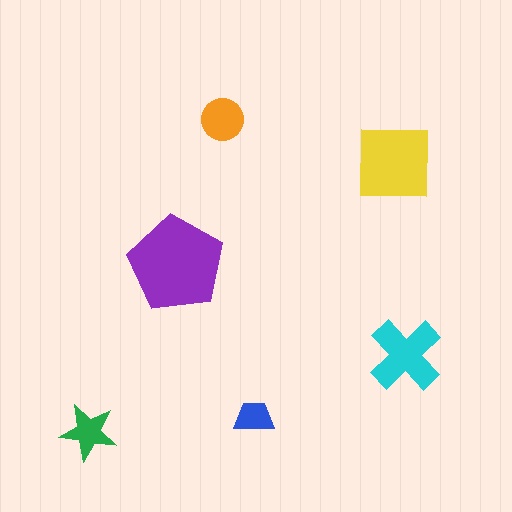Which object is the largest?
The purple pentagon.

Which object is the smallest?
The blue trapezoid.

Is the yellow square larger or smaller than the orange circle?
Larger.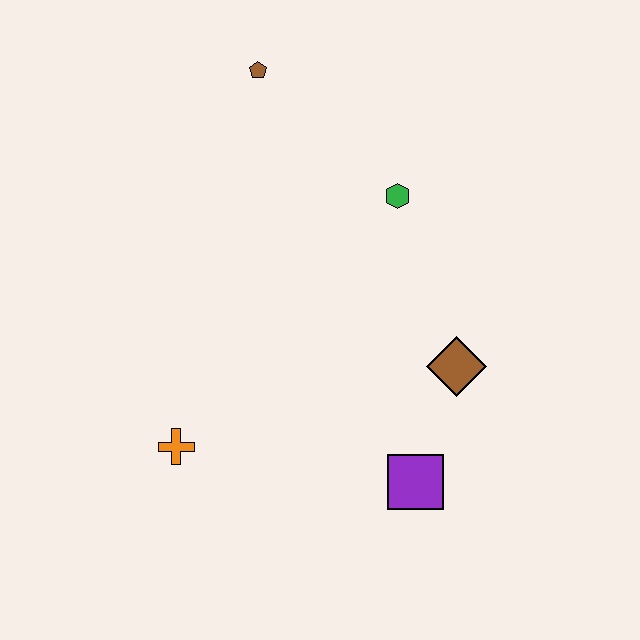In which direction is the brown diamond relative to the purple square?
The brown diamond is above the purple square.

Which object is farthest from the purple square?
The brown pentagon is farthest from the purple square.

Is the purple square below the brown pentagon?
Yes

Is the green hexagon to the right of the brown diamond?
No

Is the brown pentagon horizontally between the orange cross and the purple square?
Yes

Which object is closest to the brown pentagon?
The green hexagon is closest to the brown pentagon.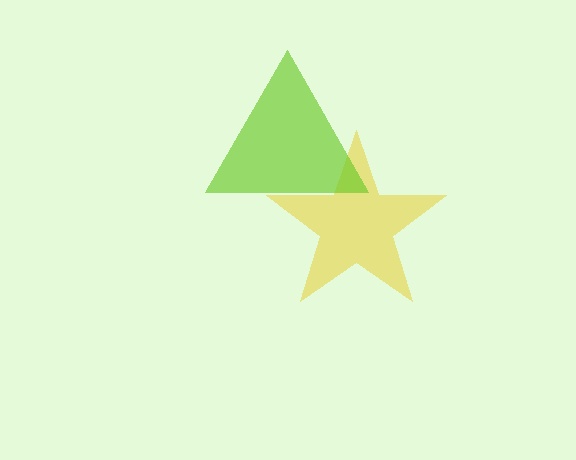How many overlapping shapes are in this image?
There are 2 overlapping shapes in the image.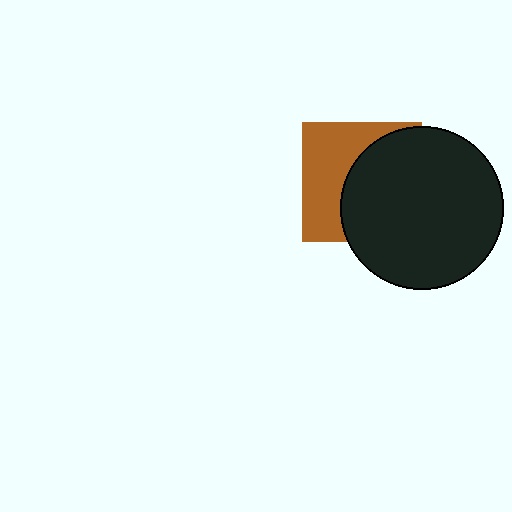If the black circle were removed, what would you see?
You would see the complete brown square.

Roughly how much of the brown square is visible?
About half of it is visible (roughly 45%).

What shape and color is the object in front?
The object in front is a black circle.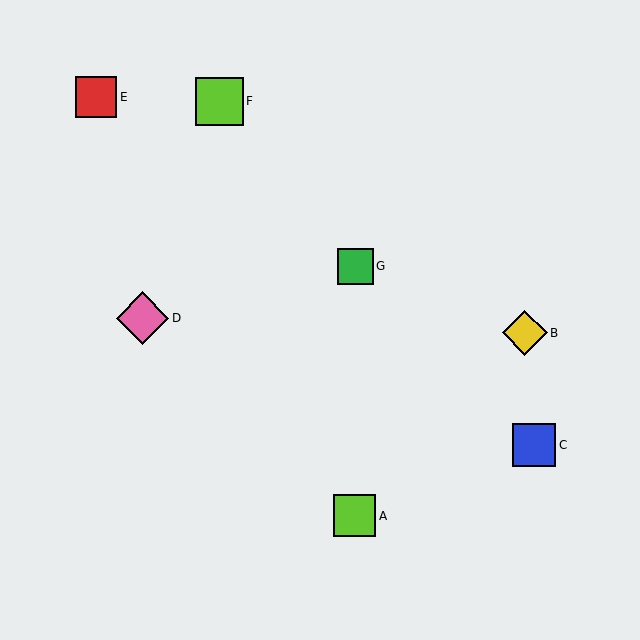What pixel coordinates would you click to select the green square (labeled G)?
Click at (355, 266) to select the green square G.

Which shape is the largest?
The pink diamond (labeled D) is the largest.